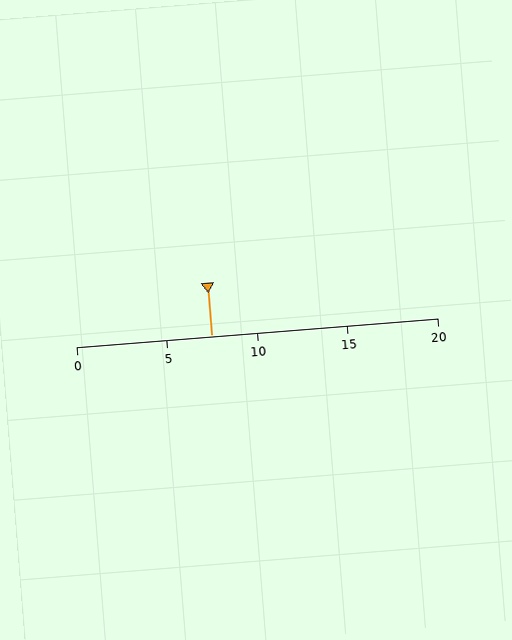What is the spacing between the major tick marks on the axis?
The major ticks are spaced 5 apart.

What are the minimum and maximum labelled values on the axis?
The axis runs from 0 to 20.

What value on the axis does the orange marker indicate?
The marker indicates approximately 7.5.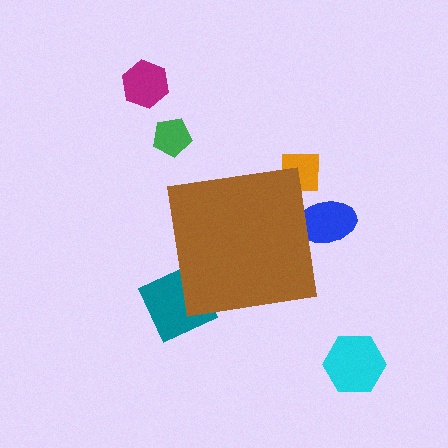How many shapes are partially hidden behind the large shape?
3 shapes are partially hidden.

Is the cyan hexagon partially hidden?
No, the cyan hexagon is fully visible.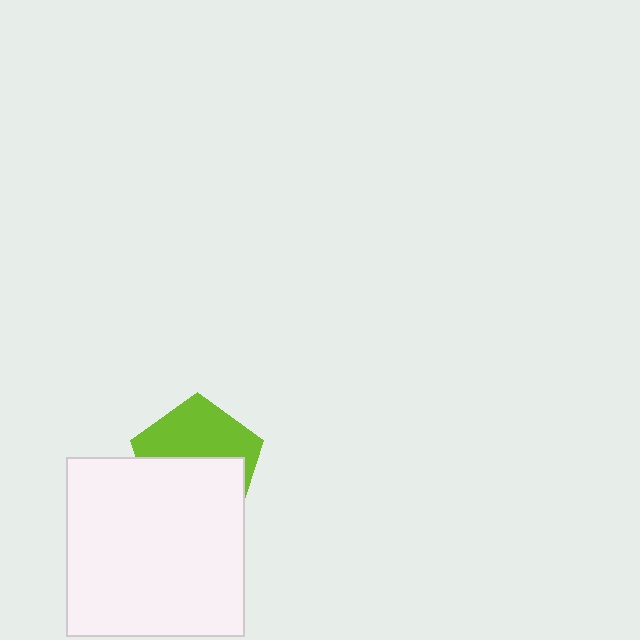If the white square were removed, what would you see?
You would see the complete lime pentagon.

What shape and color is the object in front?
The object in front is a white square.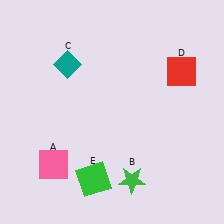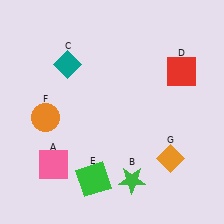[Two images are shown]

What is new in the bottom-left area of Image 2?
An orange circle (F) was added in the bottom-left area of Image 2.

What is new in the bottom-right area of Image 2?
An orange diamond (G) was added in the bottom-right area of Image 2.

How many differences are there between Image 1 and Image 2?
There are 2 differences between the two images.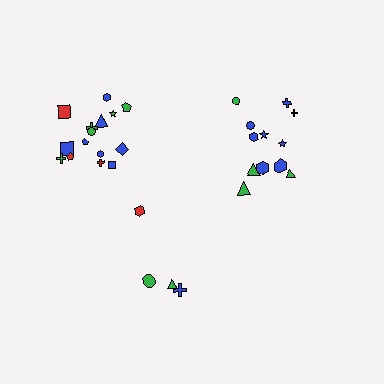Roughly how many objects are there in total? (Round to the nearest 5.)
Roughly 30 objects in total.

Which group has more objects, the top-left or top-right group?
The top-left group.